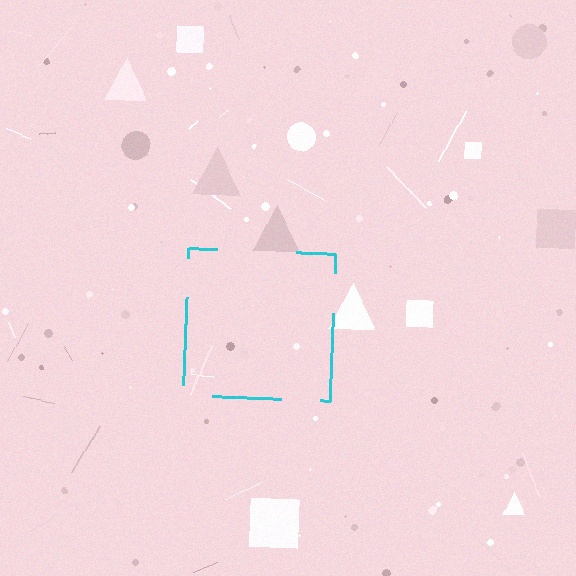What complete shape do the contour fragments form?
The contour fragments form a square.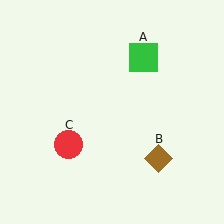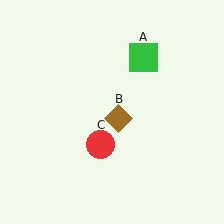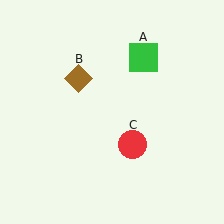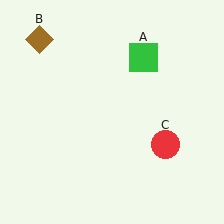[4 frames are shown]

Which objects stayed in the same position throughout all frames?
Green square (object A) remained stationary.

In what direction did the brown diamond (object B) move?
The brown diamond (object B) moved up and to the left.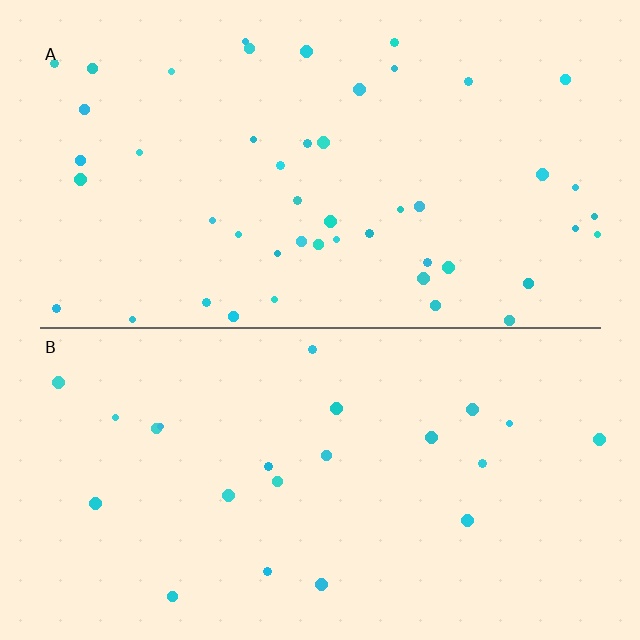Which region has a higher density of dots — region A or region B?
A (the top).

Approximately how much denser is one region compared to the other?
Approximately 2.2× — region A over region B.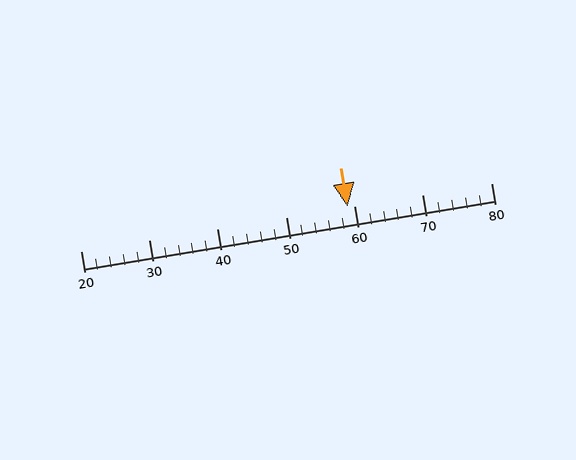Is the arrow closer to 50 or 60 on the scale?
The arrow is closer to 60.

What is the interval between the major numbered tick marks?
The major tick marks are spaced 10 units apart.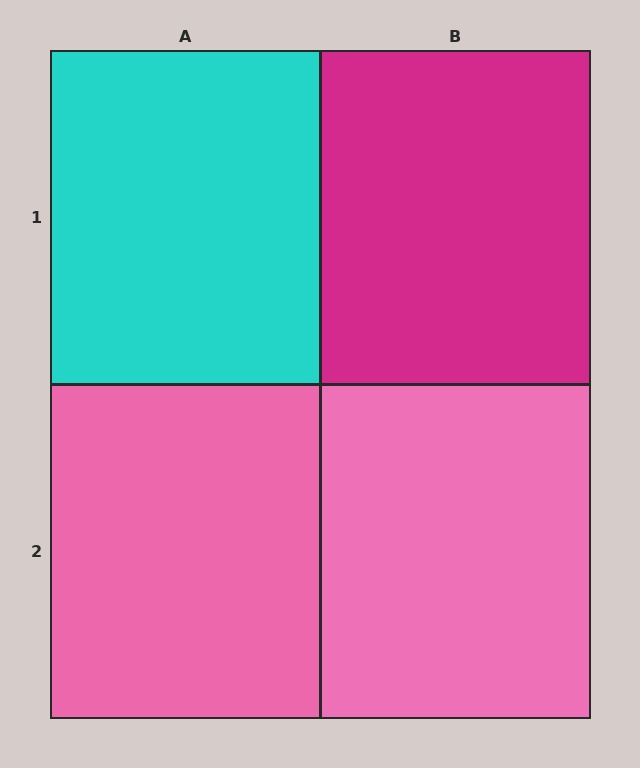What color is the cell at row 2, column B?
Pink.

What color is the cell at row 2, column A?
Pink.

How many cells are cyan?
1 cell is cyan.